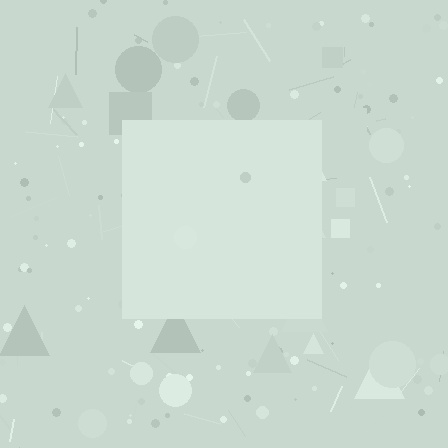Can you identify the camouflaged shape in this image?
The camouflaged shape is a square.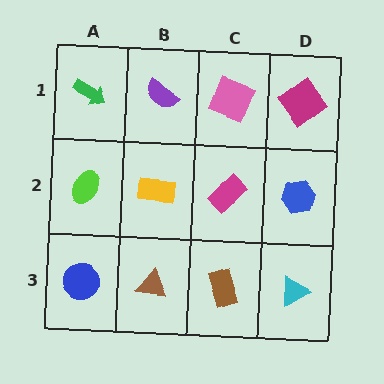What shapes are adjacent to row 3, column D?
A blue hexagon (row 2, column D), a brown rectangle (row 3, column C).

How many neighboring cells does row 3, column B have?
3.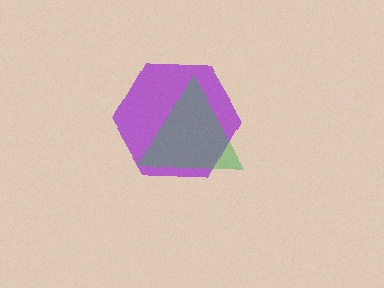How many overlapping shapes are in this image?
There are 2 overlapping shapes in the image.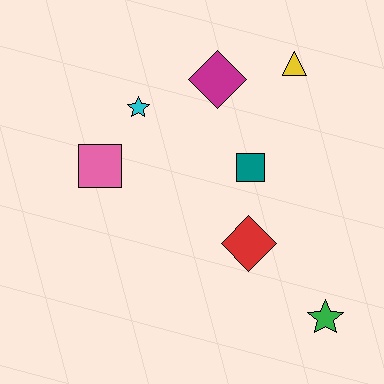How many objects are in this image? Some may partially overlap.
There are 7 objects.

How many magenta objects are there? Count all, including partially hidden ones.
There is 1 magenta object.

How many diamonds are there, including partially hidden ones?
There are 2 diamonds.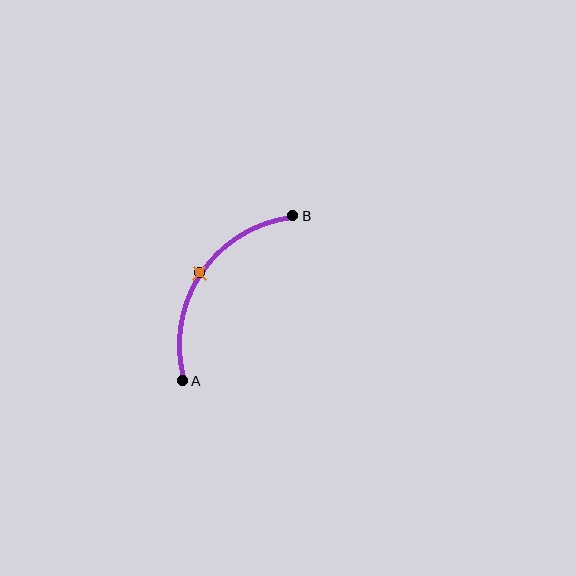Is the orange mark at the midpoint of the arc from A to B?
Yes. The orange mark lies on the arc at equal arc-length from both A and B — it is the arc midpoint.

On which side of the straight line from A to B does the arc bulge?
The arc bulges above and to the left of the straight line connecting A and B.